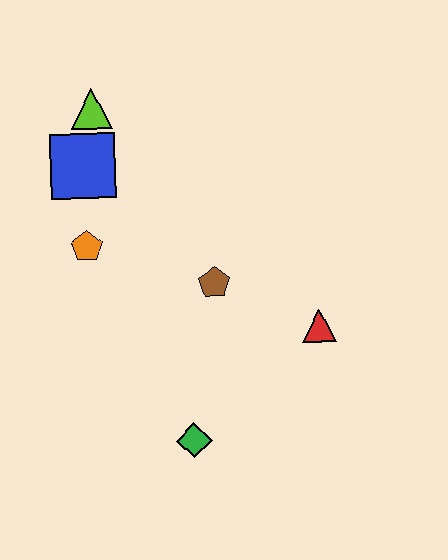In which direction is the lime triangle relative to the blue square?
The lime triangle is above the blue square.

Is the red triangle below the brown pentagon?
Yes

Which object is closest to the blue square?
The lime triangle is closest to the blue square.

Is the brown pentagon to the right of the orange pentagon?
Yes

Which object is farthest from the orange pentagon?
The red triangle is farthest from the orange pentagon.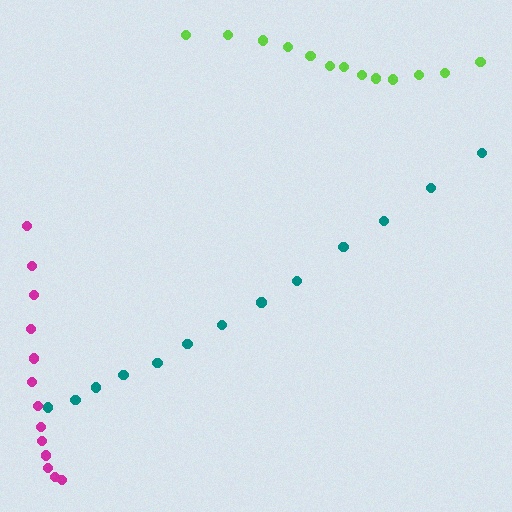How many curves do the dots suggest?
There are 3 distinct paths.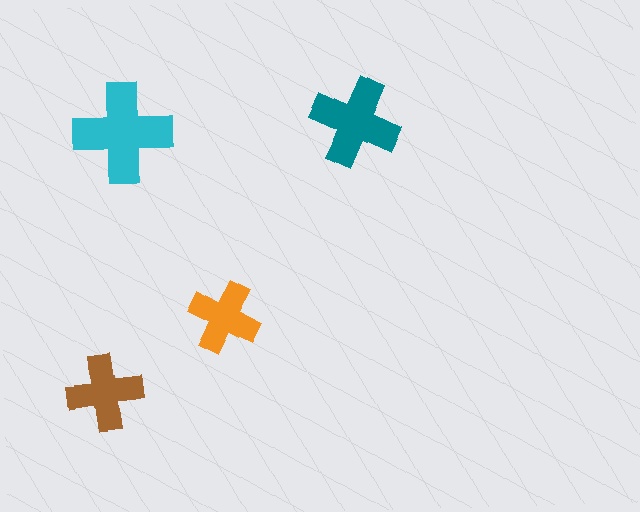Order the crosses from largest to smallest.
the cyan one, the teal one, the brown one, the orange one.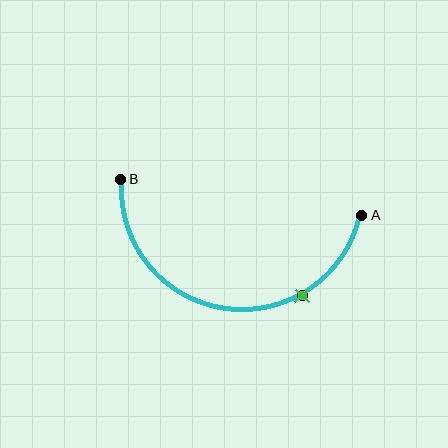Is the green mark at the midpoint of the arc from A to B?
No. The green mark lies on the arc but is closer to endpoint A. The arc midpoint would be at the point on the curve equidistant along the arc from both A and B.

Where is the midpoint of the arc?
The arc midpoint is the point on the curve farthest from the straight line joining A and B. It sits below that line.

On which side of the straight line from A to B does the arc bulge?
The arc bulges below the straight line connecting A and B.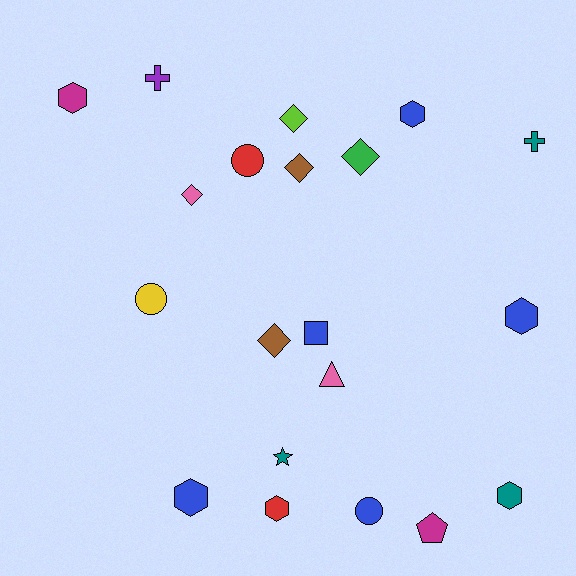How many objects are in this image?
There are 20 objects.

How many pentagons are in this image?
There is 1 pentagon.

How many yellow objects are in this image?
There is 1 yellow object.